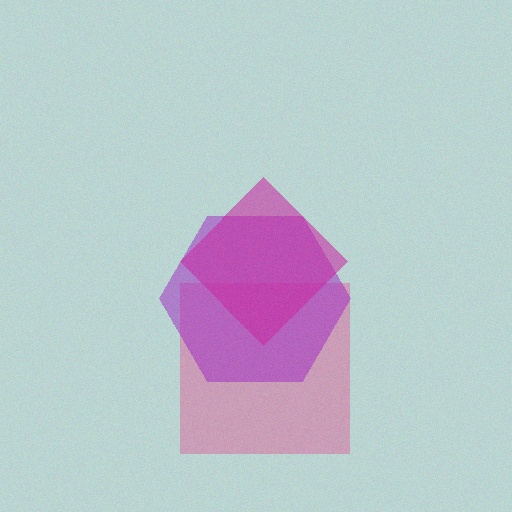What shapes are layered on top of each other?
The layered shapes are: a pink square, a purple hexagon, a magenta diamond.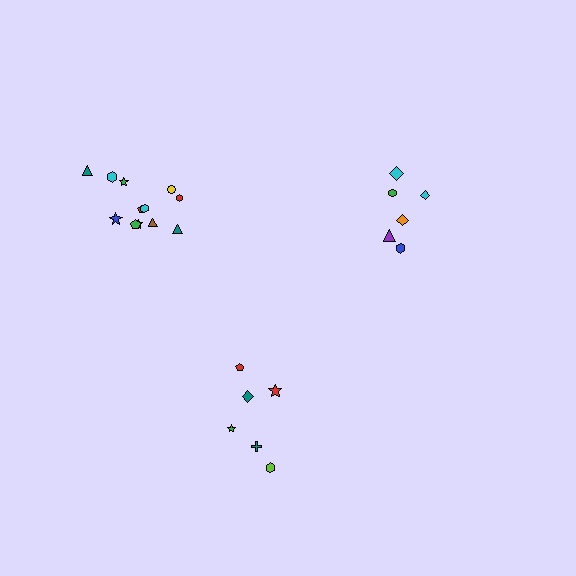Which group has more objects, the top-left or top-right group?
The top-left group.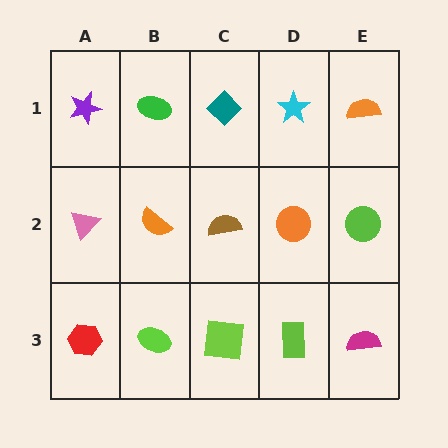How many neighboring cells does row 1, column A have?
2.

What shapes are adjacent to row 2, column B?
A green ellipse (row 1, column B), a lime ellipse (row 3, column B), a pink triangle (row 2, column A), a brown semicircle (row 2, column C).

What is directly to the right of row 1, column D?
An orange semicircle.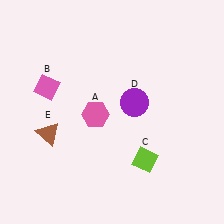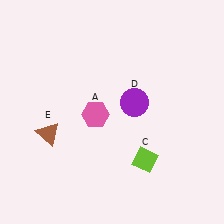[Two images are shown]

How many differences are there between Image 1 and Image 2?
There is 1 difference between the two images.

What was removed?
The pink diamond (B) was removed in Image 2.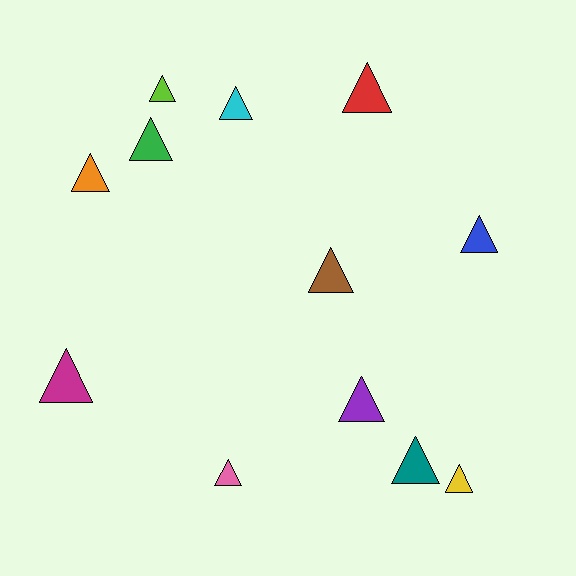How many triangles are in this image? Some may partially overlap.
There are 12 triangles.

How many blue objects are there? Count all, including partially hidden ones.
There is 1 blue object.